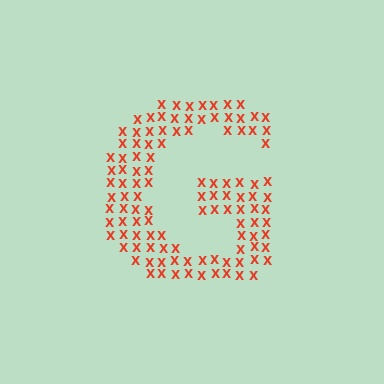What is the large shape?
The large shape is the letter G.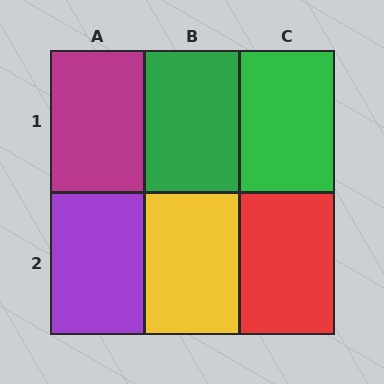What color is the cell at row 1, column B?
Green.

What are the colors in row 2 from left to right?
Purple, yellow, red.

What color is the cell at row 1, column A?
Magenta.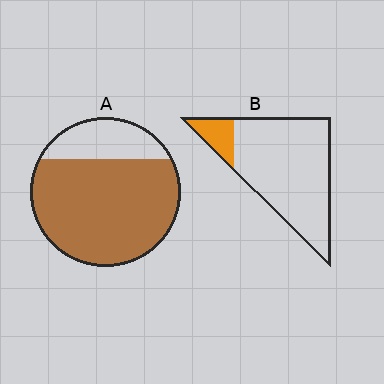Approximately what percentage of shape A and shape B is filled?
A is approximately 75% and B is approximately 15%.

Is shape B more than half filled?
No.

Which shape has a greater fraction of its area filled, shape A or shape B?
Shape A.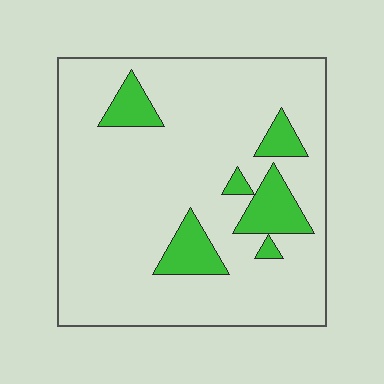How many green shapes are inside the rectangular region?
6.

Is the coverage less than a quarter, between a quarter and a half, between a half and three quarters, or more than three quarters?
Less than a quarter.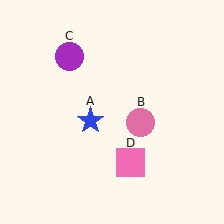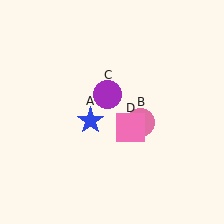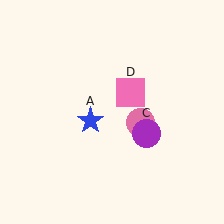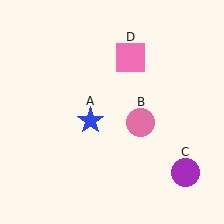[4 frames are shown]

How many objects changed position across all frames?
2 objects changed position: purple circle (object C), pink square (object D).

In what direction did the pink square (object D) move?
The pink square (object D) moved up.